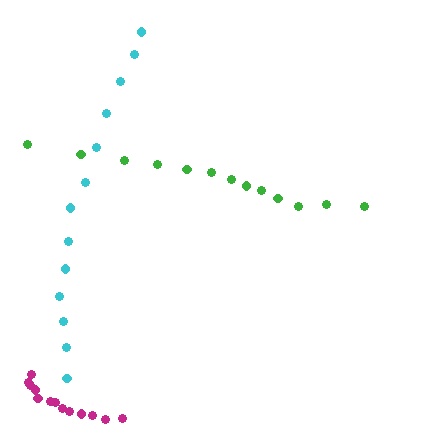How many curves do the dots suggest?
There are 3 distinct paths.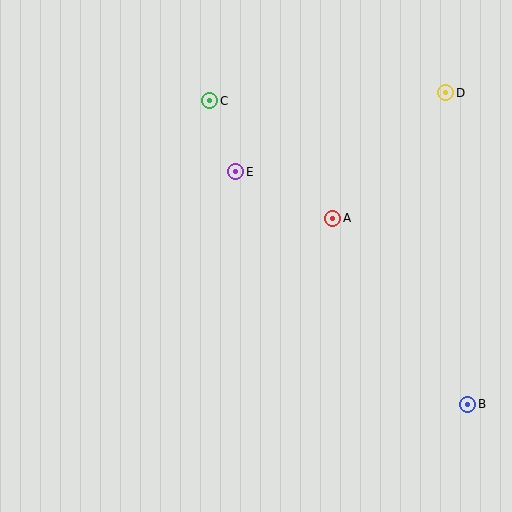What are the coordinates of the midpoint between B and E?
The midpoint between B and E is at (352, 288).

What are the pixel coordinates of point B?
Point B is at (468, 404).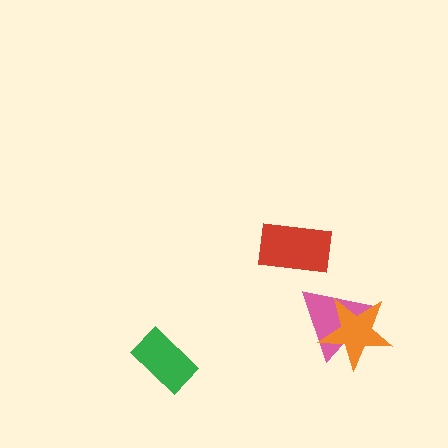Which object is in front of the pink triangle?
The orange star is in front of the pink triangle.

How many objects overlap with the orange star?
1 object overlaps with the orange star.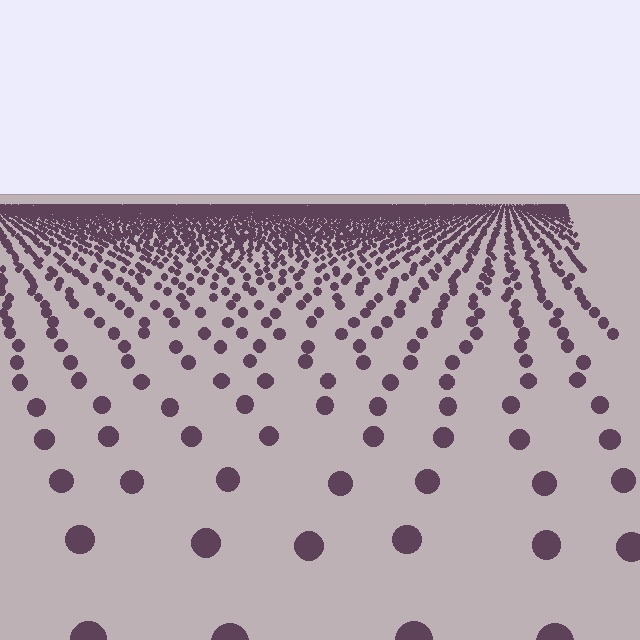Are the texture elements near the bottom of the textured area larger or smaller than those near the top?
Larger. Near the bottom, elements are closer to the viewer and appear at a bigger on-screen size.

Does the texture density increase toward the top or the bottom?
Density increases toward the top.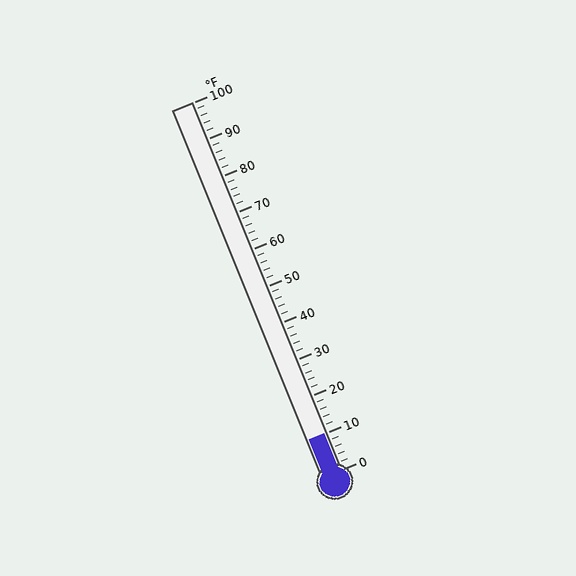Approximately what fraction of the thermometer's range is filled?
The thermometer is filled to approximately 10% of its range.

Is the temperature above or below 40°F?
The temperature is below 40°F.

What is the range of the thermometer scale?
The thermometer scale ranges from 0°F to 100°F.